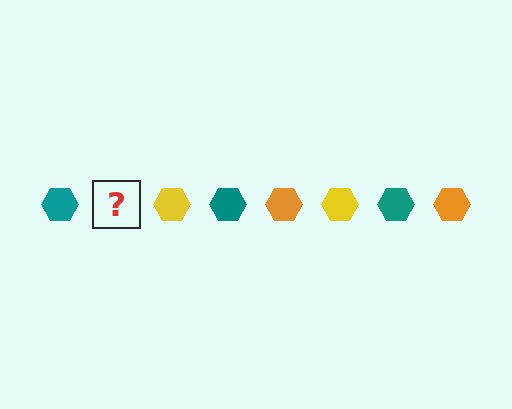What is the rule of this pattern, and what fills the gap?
The rule is that the pattern cycles through teal, orange, yellow hexagons. The gap should be filled with an orange hexagon.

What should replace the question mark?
The question mark should be replaced with an orange hexagon.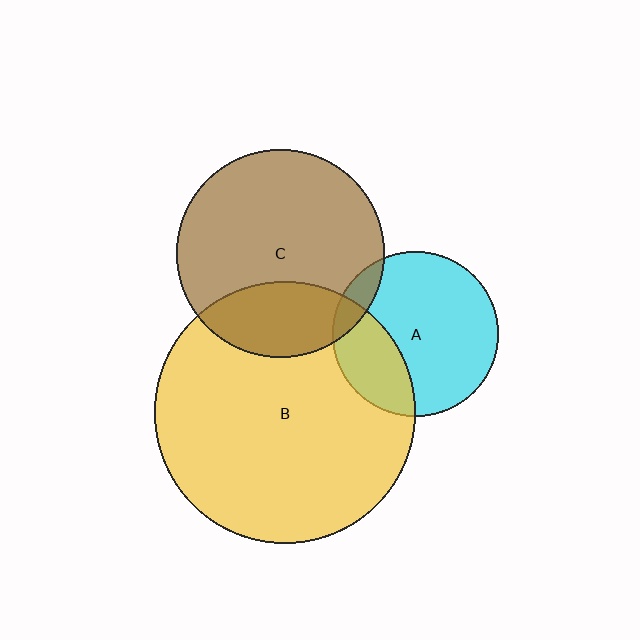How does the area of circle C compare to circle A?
Approximately 1.6 times.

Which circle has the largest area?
Circle B (yellow).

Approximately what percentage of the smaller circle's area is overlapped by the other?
Approximately 30%.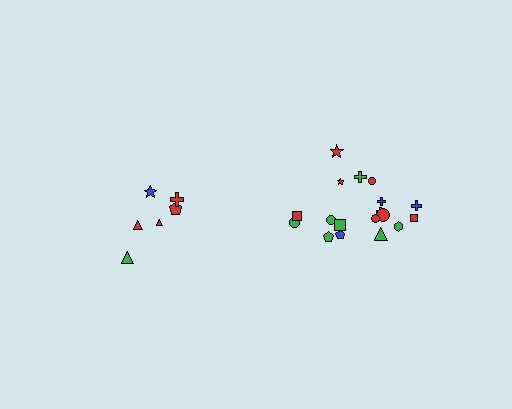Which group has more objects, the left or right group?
The right group.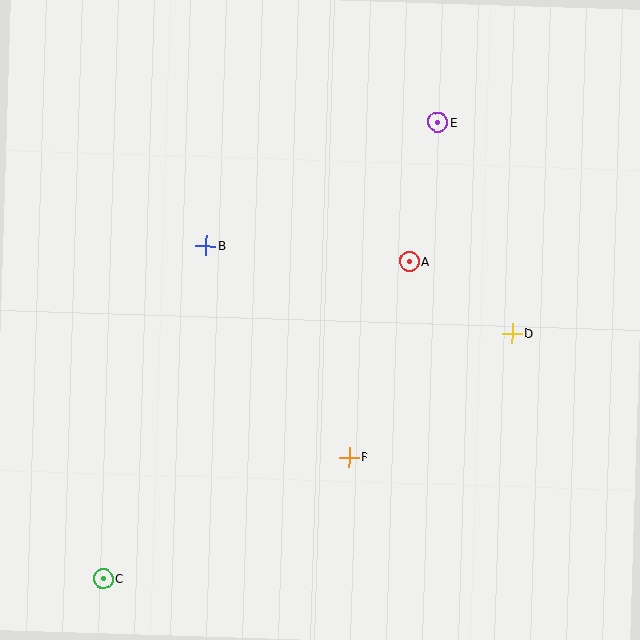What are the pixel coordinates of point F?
Point F is at (349, 457).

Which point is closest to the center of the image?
Point A at (409, 261) is closest to the center.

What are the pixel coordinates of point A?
Point A is at (409, 261).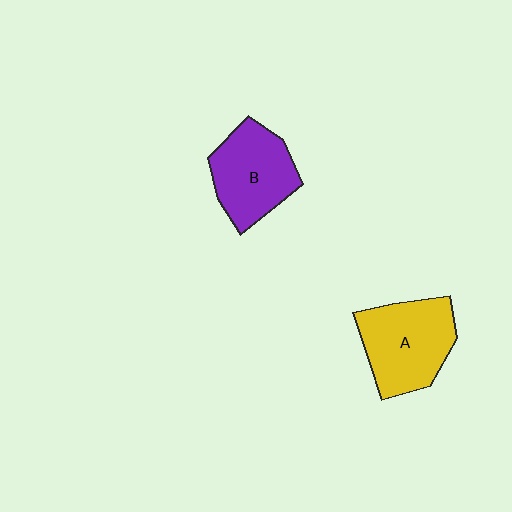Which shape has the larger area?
Shape A (yellow).